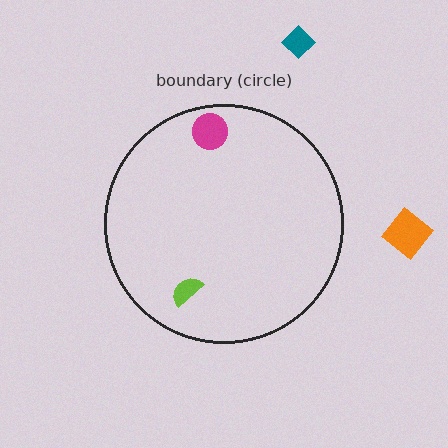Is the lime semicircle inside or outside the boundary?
Inside.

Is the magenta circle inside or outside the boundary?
Inside.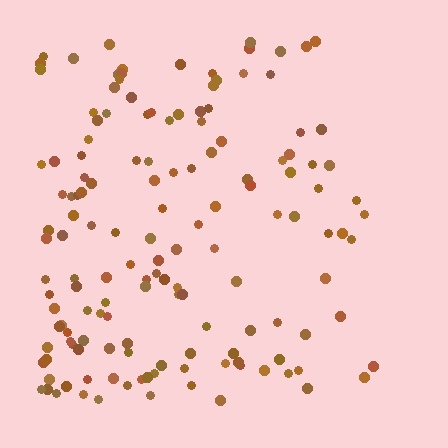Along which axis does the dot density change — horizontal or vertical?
Horizontal.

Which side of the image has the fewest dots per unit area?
The right.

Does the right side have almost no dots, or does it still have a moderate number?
Still a moderate number, just noticeably fewer than the left.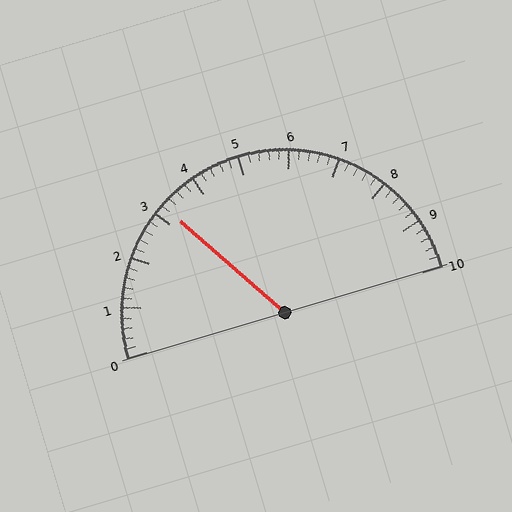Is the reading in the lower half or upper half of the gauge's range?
The reading is in the lower half of the range (0 to 10).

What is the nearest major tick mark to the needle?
The nearest major tick mark is 3.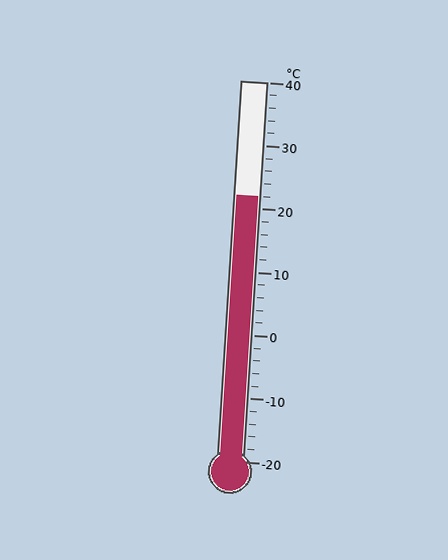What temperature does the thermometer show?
The thermometer shows approximately 22°C.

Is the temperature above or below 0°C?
The temperature is above 0°C.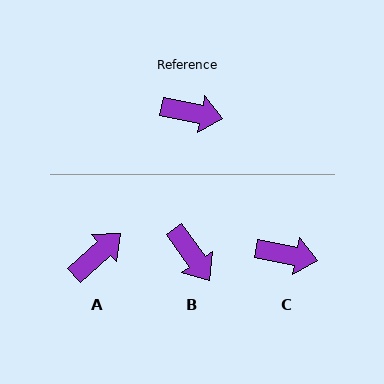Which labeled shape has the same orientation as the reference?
C.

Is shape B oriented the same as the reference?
No, it is off by about 44 degrees.